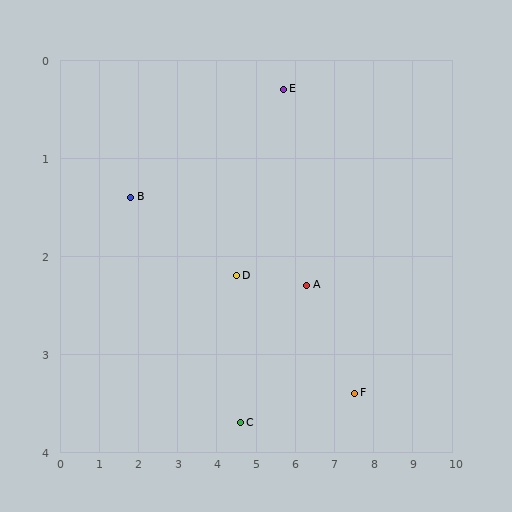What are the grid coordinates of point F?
Point F is at approximately (7.5, 3.4).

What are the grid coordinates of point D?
Point D is at approximately (4.5, 2.2).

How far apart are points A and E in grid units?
Points A and E are about 2.1 grid units apart.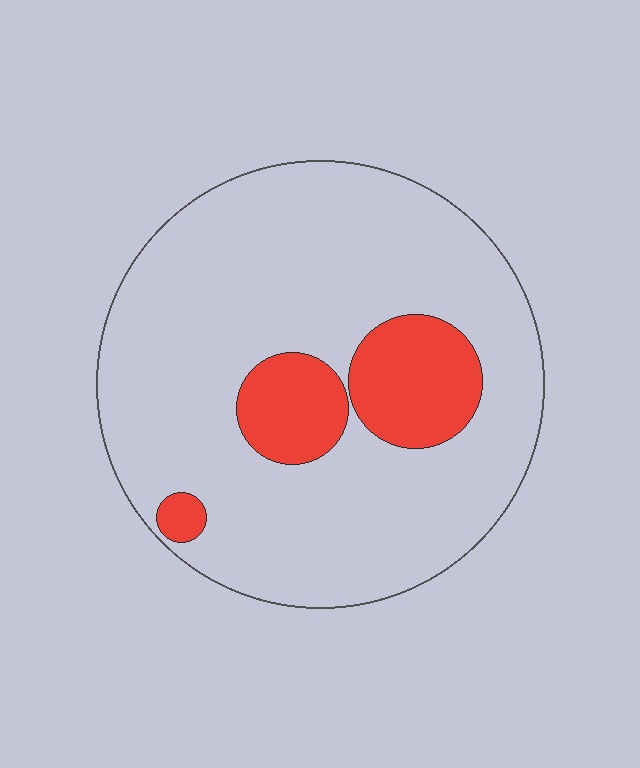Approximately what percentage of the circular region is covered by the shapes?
Approximately 15%.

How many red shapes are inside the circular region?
3.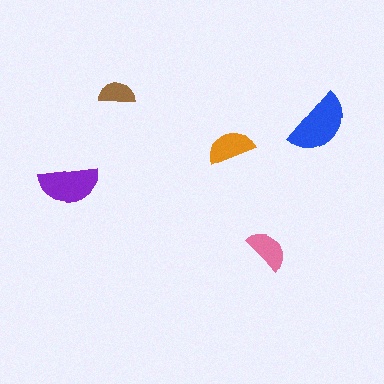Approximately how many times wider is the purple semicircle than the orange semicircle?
About 1.5 times wider.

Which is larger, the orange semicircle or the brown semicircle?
The orange one.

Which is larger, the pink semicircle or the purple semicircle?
The purple one.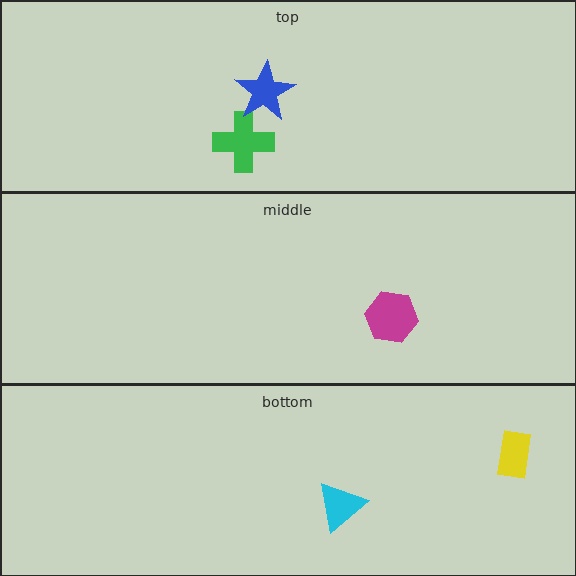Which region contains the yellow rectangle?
The bottom region.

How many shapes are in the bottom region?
2.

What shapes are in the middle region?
The magenta hexagon.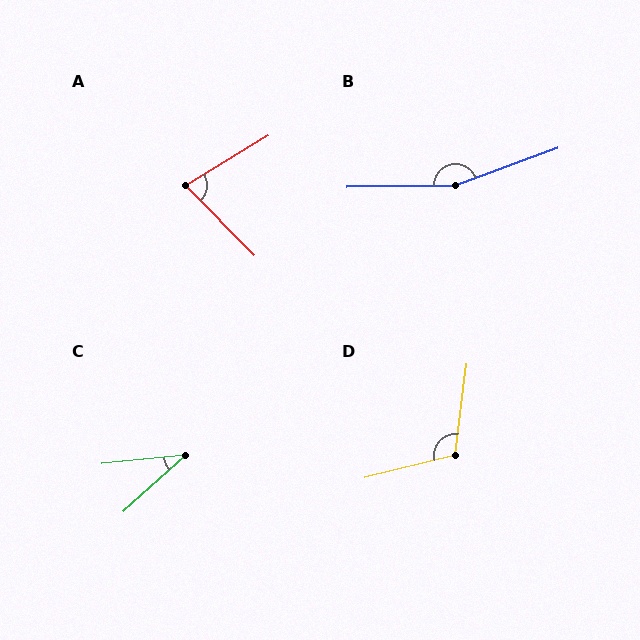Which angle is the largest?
B, at approximately 161 degrees.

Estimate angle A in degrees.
Approximately 76 degrees.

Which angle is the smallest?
C, at approximately 36 degrees.